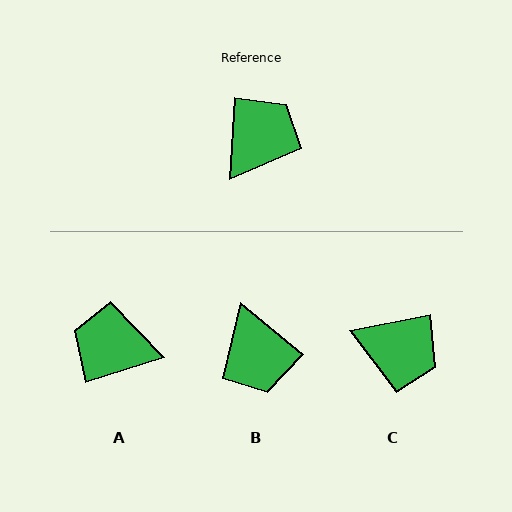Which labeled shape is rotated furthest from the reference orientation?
B, about 126 degrees away.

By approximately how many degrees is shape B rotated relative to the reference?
Approximately 126 degrees clockwise.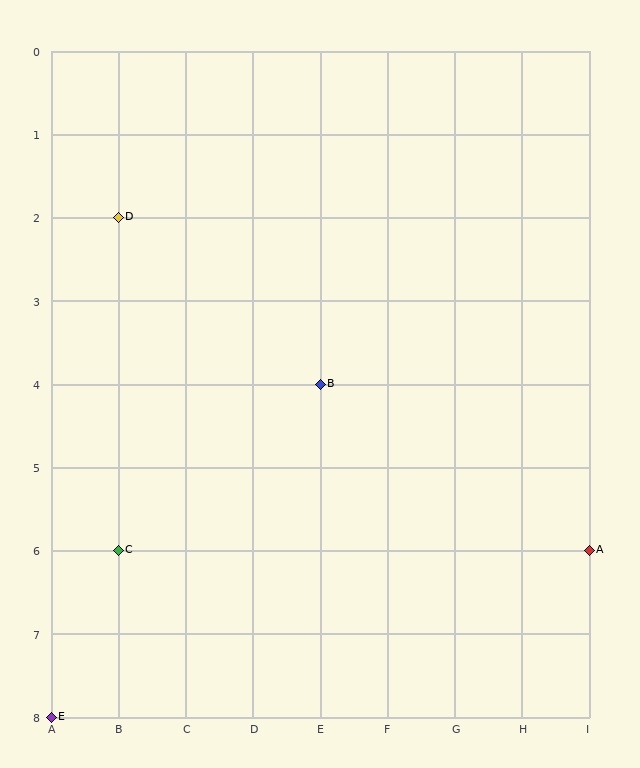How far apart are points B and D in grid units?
Points B and D are 3 columns and 2 rows apart (about 3.6 grid units diagonally).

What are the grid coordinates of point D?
Point D is at grid coordinates (B, 2).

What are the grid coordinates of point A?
Point A is at grid coordinates (I, 6).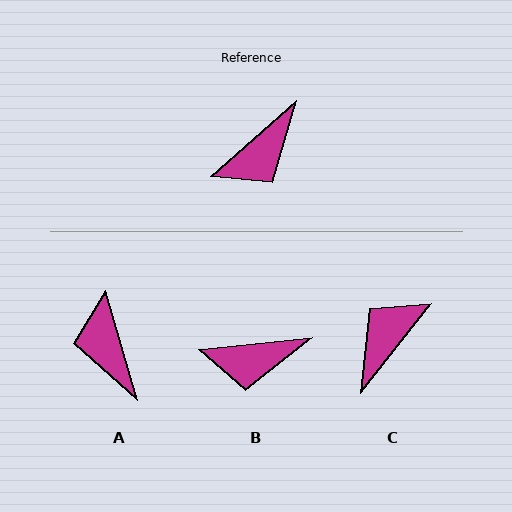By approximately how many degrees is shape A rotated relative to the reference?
Approximately 115 degrees clockwise.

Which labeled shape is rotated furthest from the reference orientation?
C, about 170 degrees away.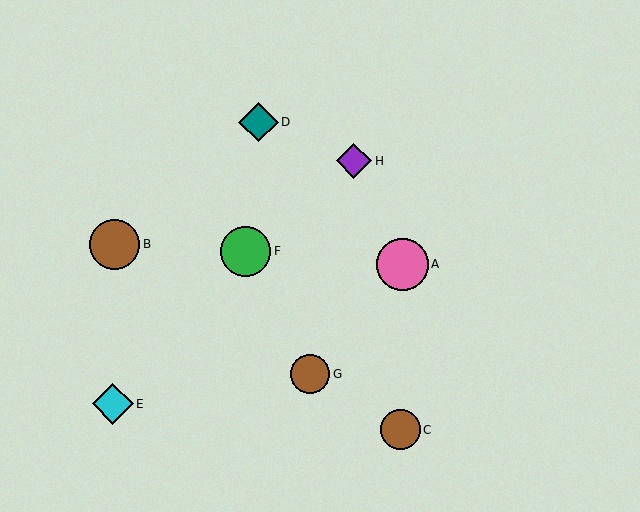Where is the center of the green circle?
The center of the green circle is at (246, 251).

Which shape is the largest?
The pink circle (labeled A) is the largest.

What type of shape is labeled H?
Shape H is a purple diamond.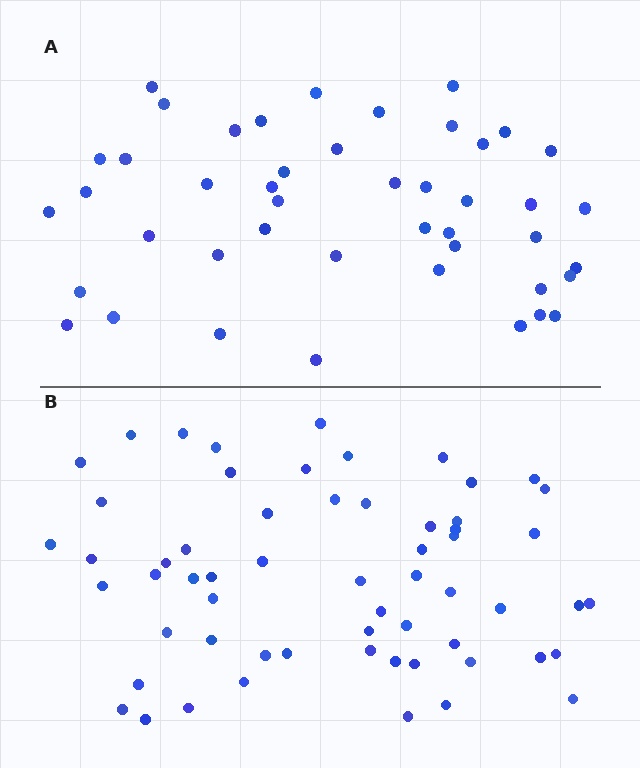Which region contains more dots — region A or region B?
Region B (the bottom region) has more dots.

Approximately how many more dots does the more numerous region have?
Region B has approximately 15 more dots than region A.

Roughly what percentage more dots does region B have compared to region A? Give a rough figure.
About 35% more.